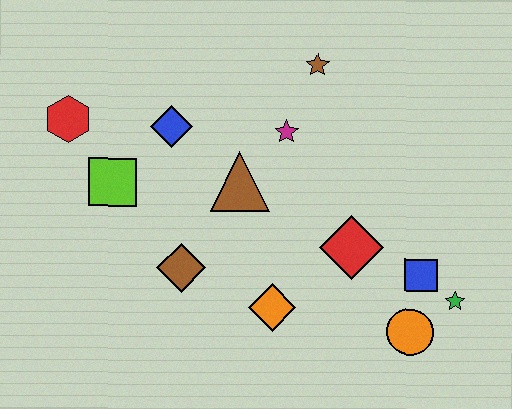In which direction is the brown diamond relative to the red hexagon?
The brown diamond is below the red hexagon.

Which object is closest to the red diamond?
The blue square is closest to the red diamond.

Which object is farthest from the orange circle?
The red hexagon is farthest from the orange circle.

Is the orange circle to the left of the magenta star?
No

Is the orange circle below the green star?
Yes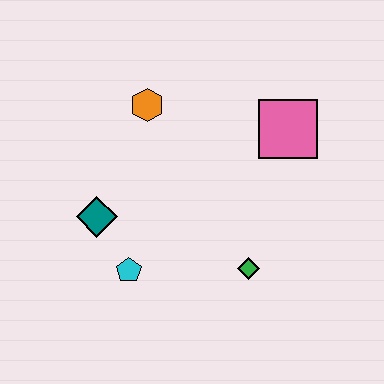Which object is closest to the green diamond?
The cyan pentagon is closest to the green diamond.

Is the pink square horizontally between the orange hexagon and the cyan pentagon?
No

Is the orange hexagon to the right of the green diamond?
No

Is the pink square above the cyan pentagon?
Yes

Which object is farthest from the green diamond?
The orange hexagon is farthest from the green diamond.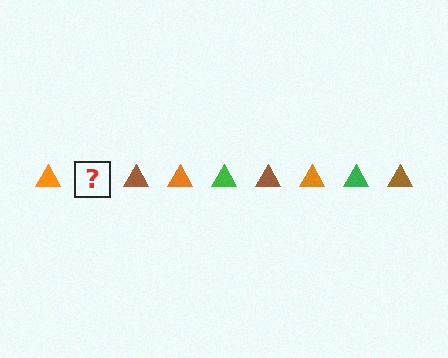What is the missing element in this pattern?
The missing element is a green triangle.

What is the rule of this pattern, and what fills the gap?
The rule is that the pattern cycles through orange, green, brown triangles. The gap should be filled with a green triangle.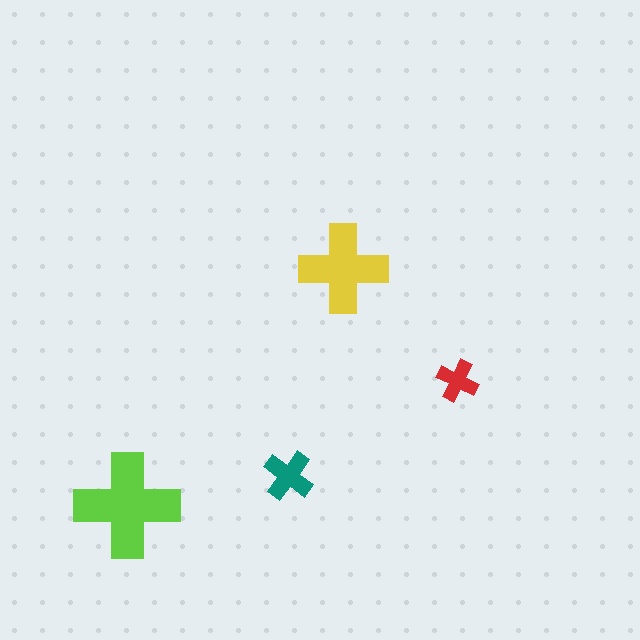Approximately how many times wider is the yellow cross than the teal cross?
About 2 times wider.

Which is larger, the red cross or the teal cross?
The teal one.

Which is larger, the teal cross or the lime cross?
The lime one.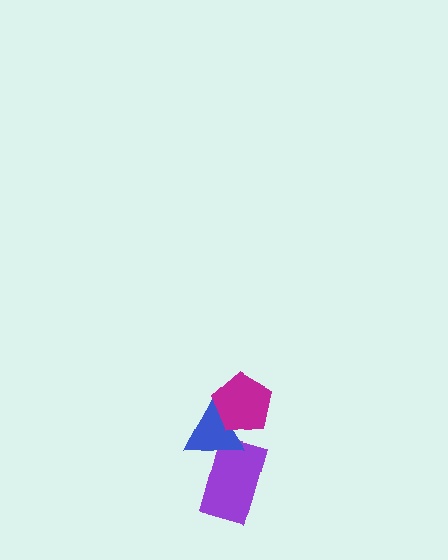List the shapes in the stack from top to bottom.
From top to bottom: the magenta pentagon, the blue triangle, the purple rectangle.